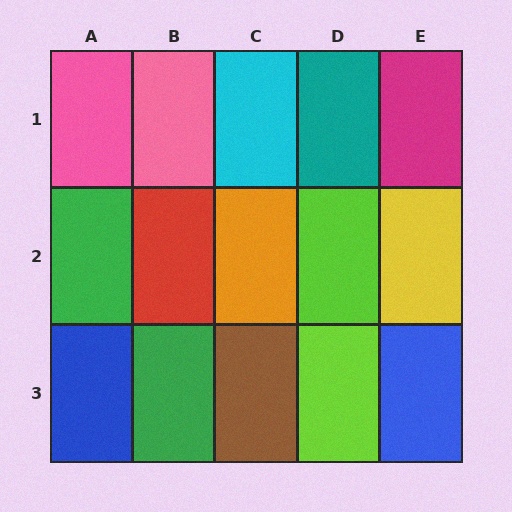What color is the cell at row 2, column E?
Yellow.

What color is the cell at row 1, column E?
Magenta.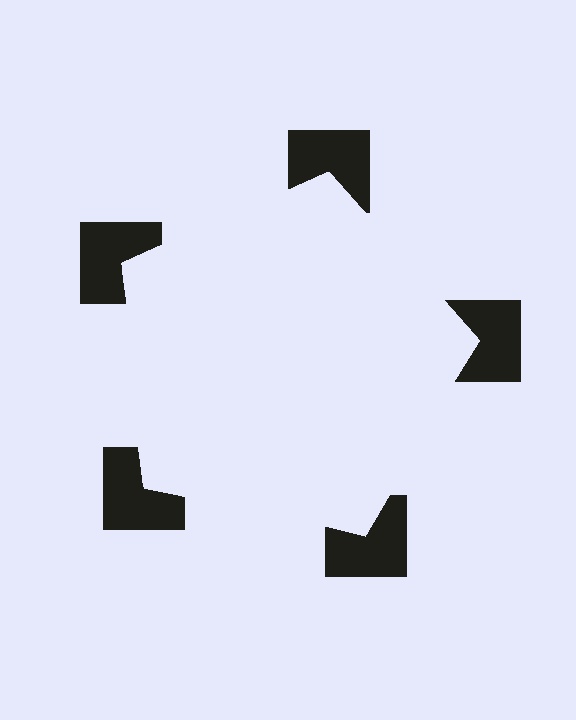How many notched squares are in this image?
There are 5 — one at each vertex of the illusory pentagon.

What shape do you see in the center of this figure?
An illusory pentagon — its edges are inferred from the aligned wedge cuts in the notched squares, not physically drawn.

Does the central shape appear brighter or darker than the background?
It typically appears slightly brighter than the background, even though no actual brightness change is drawn.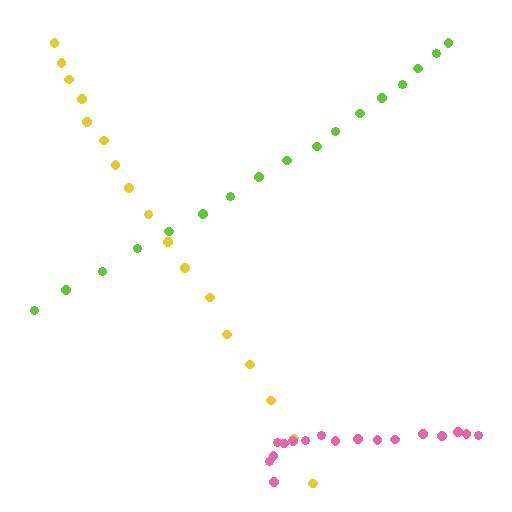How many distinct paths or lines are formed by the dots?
There are 3 distinct paths.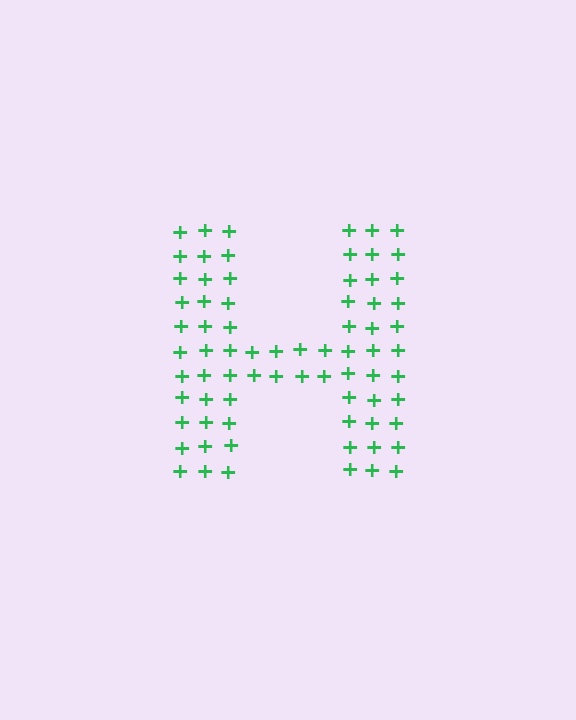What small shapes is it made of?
It is made of small plus signs.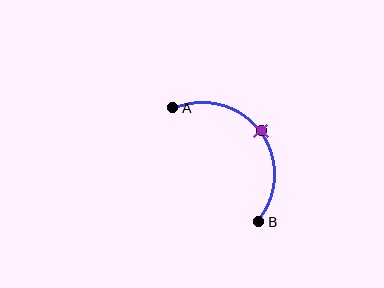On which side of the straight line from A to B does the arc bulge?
The arc bulges above and to the right of the straight line connecting A and B.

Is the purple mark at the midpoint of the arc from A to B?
Yes. The purple mark lies on the arc at equal arc-length from both A and B — it is the arc midpoint.